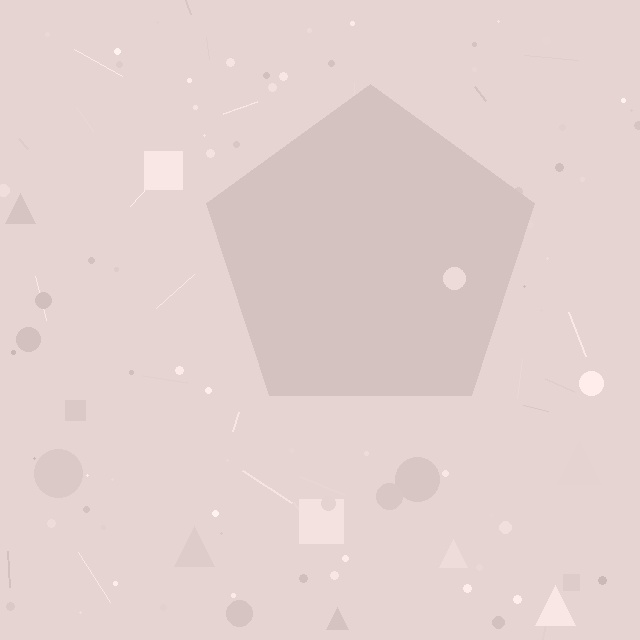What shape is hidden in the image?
A pentagon is hidden in the image.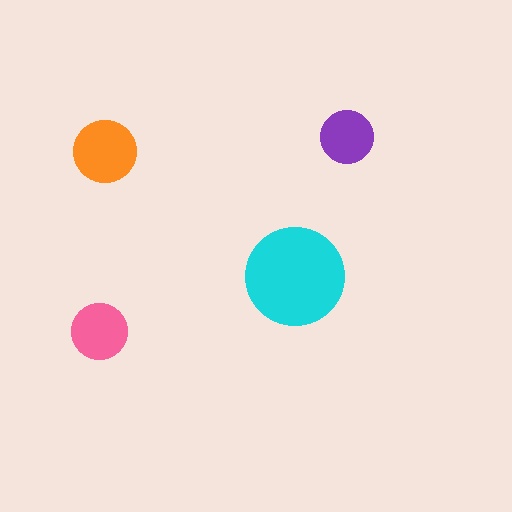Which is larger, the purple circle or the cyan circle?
The cyan one.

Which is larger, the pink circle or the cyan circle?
The cyan one.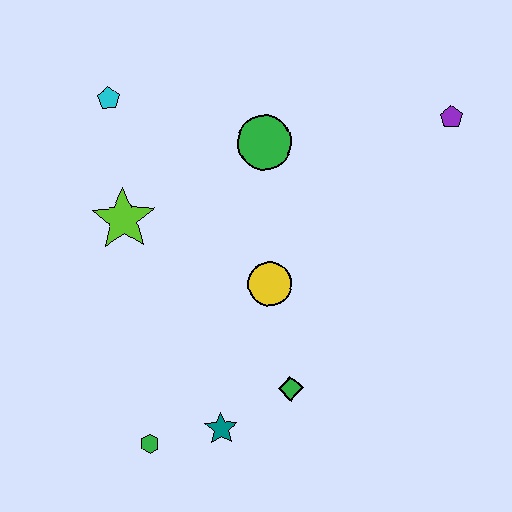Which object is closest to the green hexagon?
The teal star is closest to the green hexagon.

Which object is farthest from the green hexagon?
The purple pentagon is farthest from the green hexagon.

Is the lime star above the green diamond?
Yes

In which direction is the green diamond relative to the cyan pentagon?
The green diamond is below the cyan pentagon.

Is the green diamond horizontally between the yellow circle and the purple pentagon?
Yes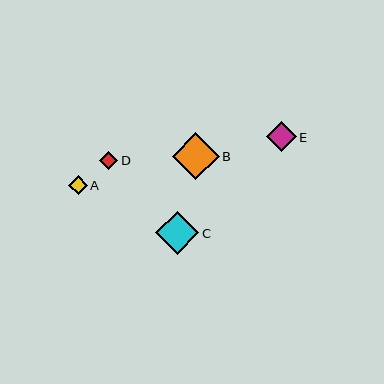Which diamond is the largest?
Diamond B is the largest with a size of approximately 47 pixels.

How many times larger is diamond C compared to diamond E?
Diamond C is approximately 1.5 times the size of diamond E.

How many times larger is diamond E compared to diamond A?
Diamond E is approximately 1.6 times the size of diamond A.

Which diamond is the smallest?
Diamond A is the smallest with a size of approximately 18 pixels.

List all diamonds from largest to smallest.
From largest to smallest: B, C, E, D, A.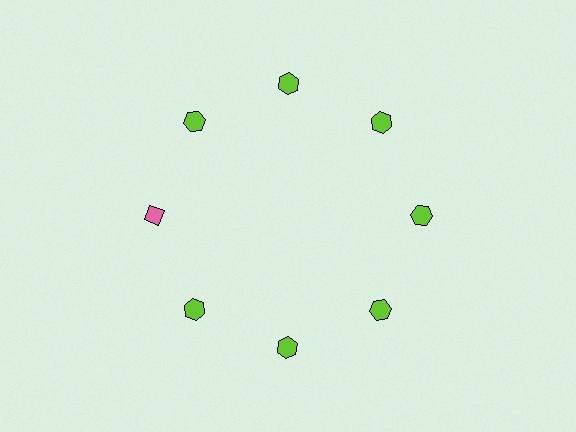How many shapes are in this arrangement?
There are 8 shapes arranged in a ring pattern.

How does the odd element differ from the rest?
It differs in both color (pink instead of lime) and shape (diamond instead of hexagon).